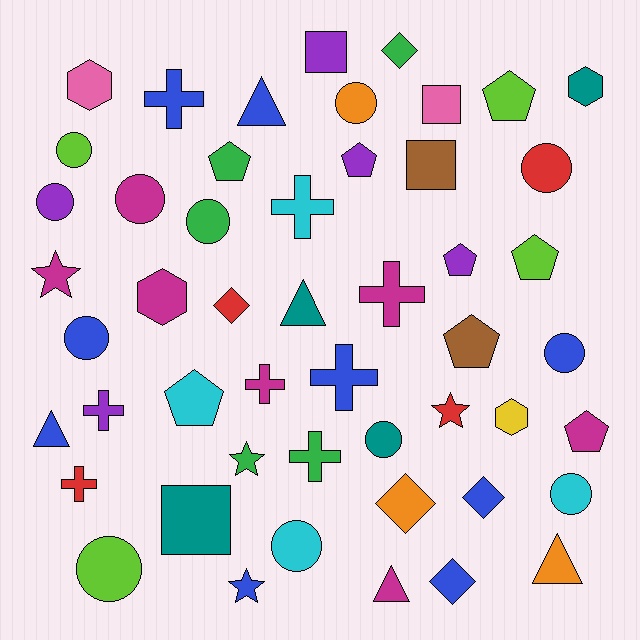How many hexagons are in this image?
There are 4 hexagons.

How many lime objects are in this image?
There are 4 lime objects.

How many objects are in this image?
There are 50 objects.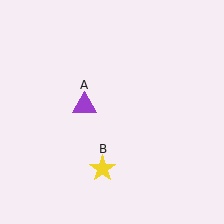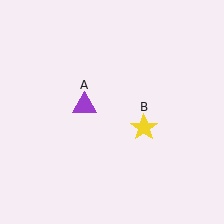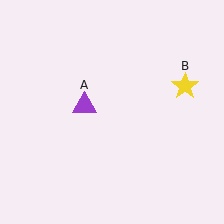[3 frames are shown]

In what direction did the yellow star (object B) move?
The yellow star (object B) moved up and to the right.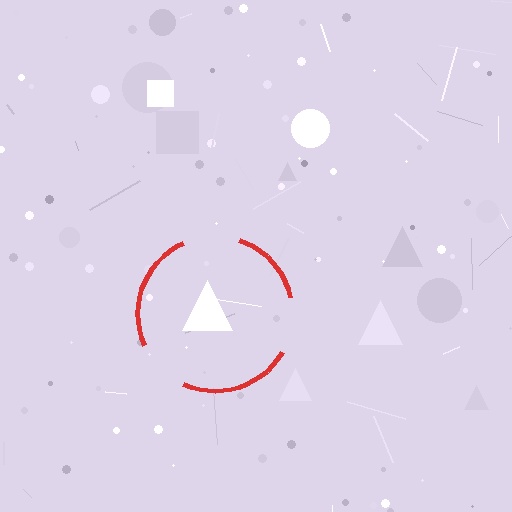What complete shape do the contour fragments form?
The contour fragments form a circle.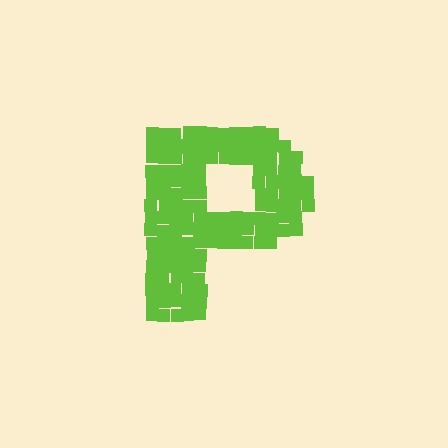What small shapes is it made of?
It is made of small squares.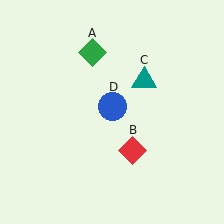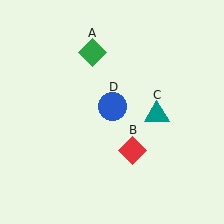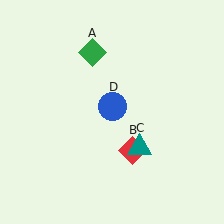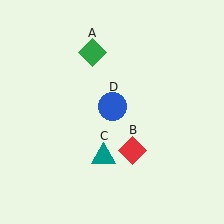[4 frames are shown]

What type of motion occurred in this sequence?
The teal triangle (object C) rotated clockwise around the center of the scene.